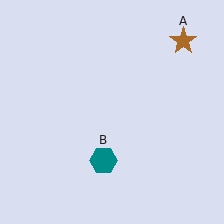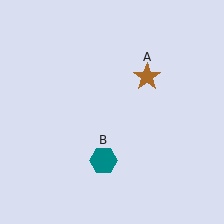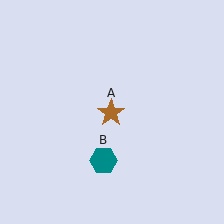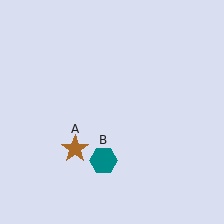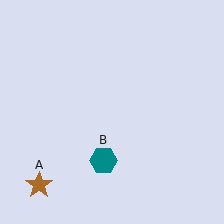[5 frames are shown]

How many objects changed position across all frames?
1 object changed position: brown star (object A).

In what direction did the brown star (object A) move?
The brown star (object A) moved down and to the left.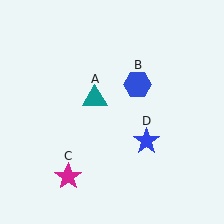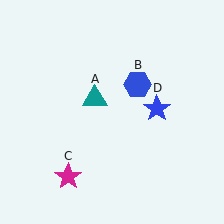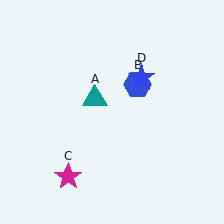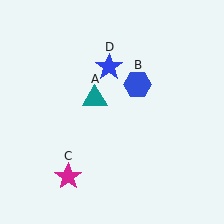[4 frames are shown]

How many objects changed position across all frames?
1 object changed position: blue star (object D).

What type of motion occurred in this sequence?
The blue star (object D) rotated counterclockwise around the center of the scene.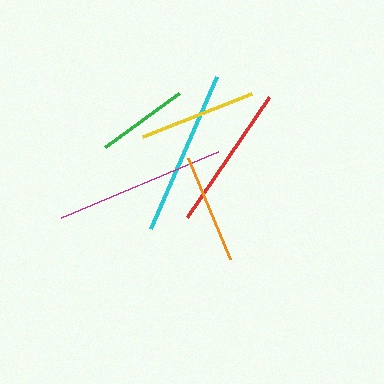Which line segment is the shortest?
The green line is the shortest at approximately 91 pixels.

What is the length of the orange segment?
The orange segment is approximately 110 pixels long.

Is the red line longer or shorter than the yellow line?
The red line is longer than the yellow line.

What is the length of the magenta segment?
The magenta segment is approximately 171 pixels long.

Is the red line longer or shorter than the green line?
The red line is longer than the green line.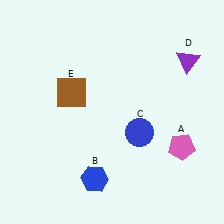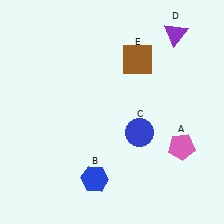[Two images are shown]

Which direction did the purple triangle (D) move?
The purple triangle (D) moved up.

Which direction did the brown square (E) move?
The brown square (E) moved right.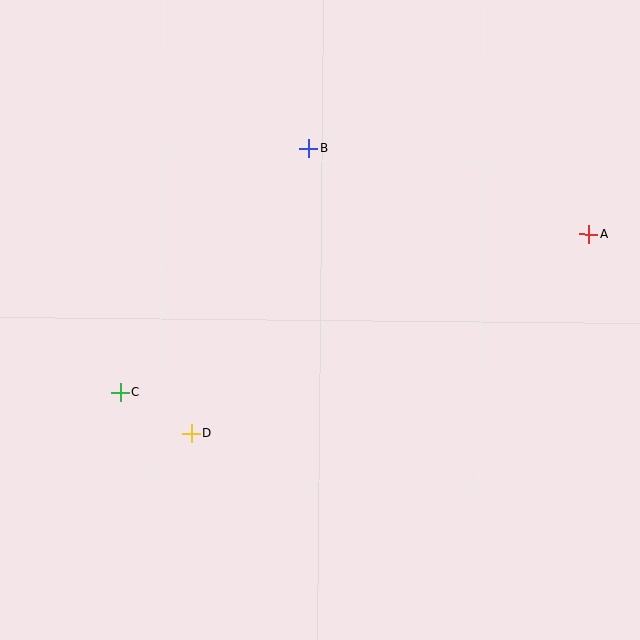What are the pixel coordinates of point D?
Point D is at (191, 433).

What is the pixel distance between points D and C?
The distance between D and C is 81 pixels.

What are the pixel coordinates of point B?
Point B is at (308, 148).